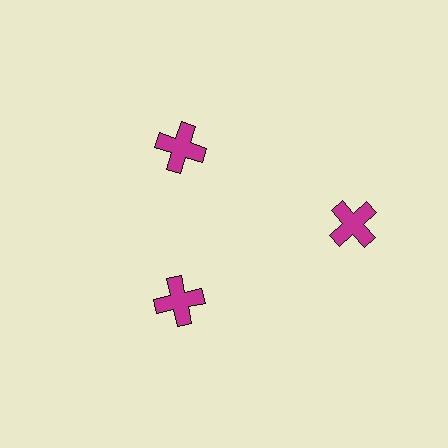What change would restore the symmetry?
The symmetry would be restored by moving it inward, back onto the ring so that all 3 crosses sit at equal angles and equal distance from the center.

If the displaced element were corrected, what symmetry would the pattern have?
It would have 3-fold rotational symmetry — the pattern would map onto itself every 120 degrees.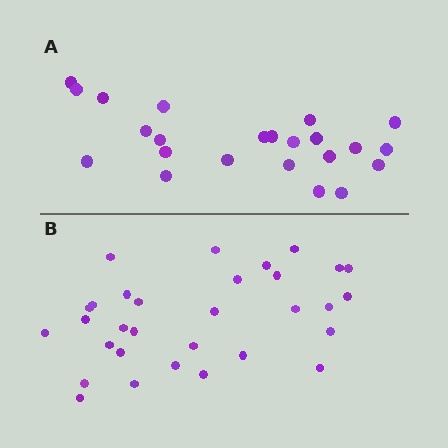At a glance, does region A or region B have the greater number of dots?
Region B (the bottom region) has more dots.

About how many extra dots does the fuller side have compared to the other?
Region B has roughly 8 or so more dots than region A.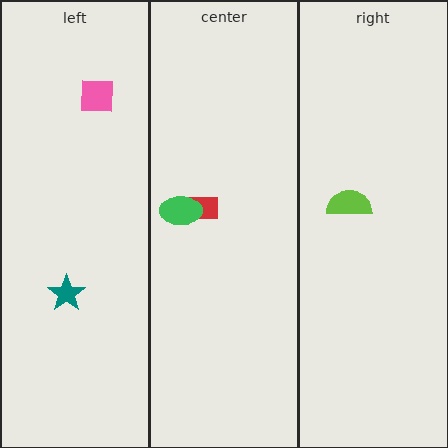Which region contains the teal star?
The left region.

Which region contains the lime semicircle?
The right region.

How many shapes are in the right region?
1.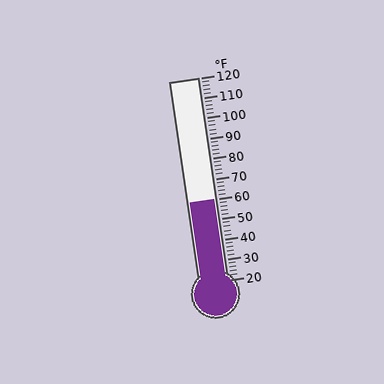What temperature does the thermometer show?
The thermometer shows approximately 60°F.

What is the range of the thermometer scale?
The thermometer scale ranges from 20°F to 120°F.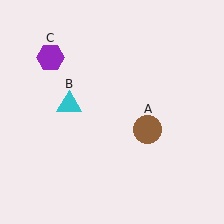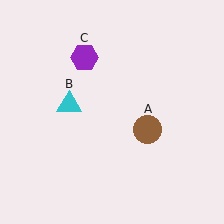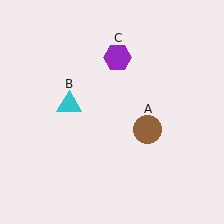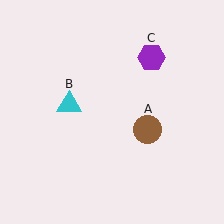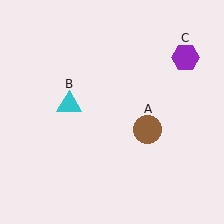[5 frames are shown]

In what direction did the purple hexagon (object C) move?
The purple hexagon (object C) moved right.